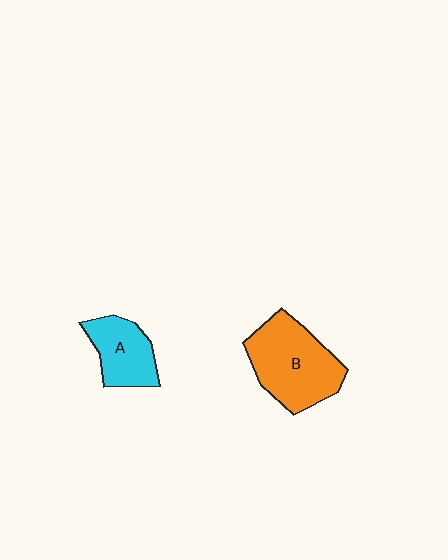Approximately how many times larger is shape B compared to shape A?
Approximately 1.7 times.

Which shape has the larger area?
Shape B (orange).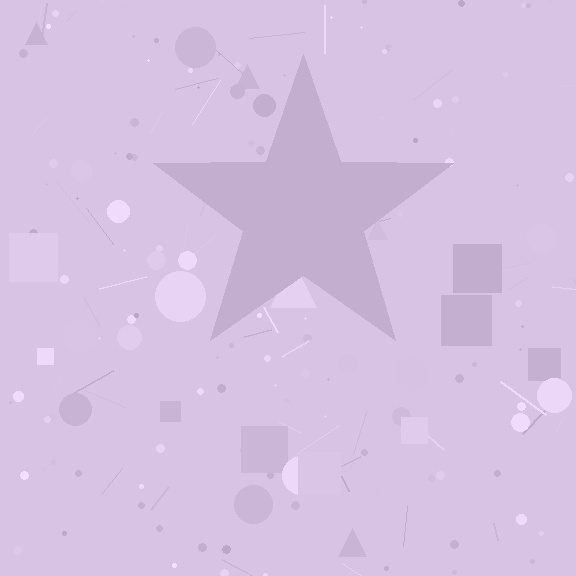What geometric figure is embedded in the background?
A star is embedded in the background.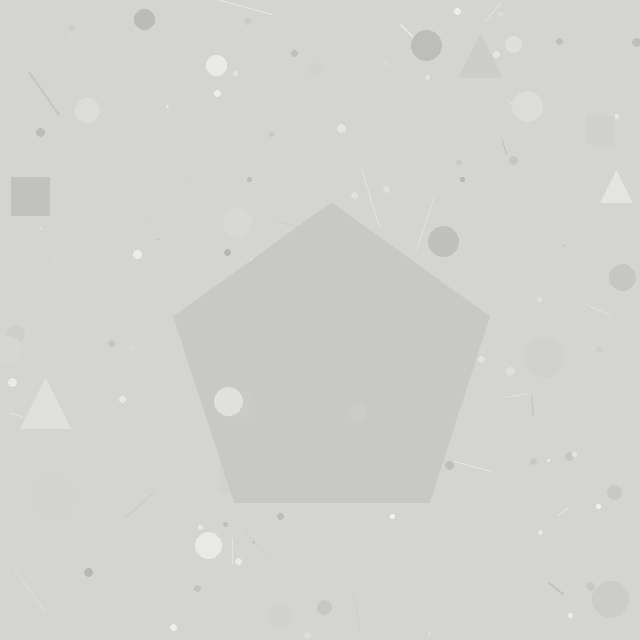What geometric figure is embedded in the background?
A pentagon is embedded in the background.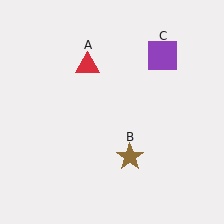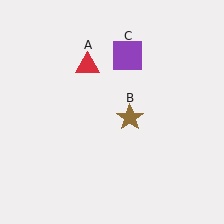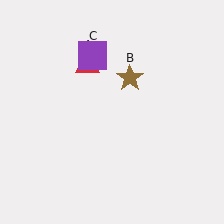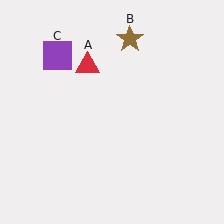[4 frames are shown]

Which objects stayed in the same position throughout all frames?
Red triangle (object A) remained stationary.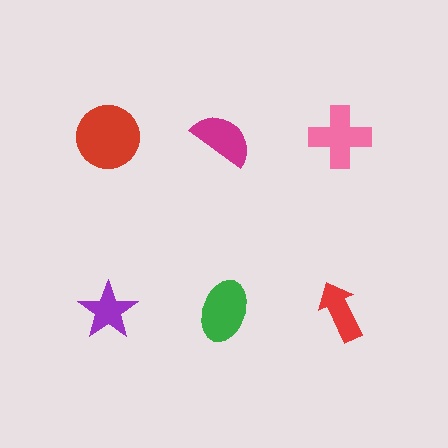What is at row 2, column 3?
A red arrow.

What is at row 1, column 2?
A magenta semicircle.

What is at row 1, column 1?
A red circle.